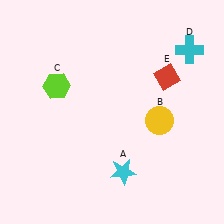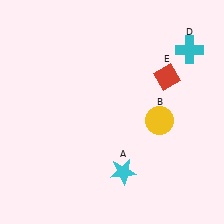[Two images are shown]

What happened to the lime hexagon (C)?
The lime hexagon (C) was removed in Image 2. It was in the top-left area of Image 1.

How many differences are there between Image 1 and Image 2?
There is 1 difference between the two images.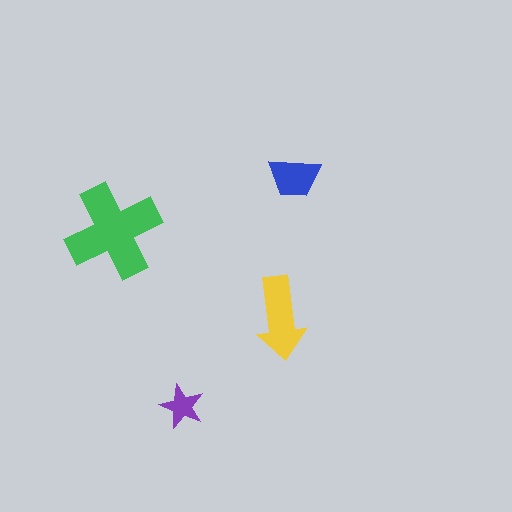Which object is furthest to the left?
The green cross is leftmost.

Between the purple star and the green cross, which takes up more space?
The green cross.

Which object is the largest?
The green cross.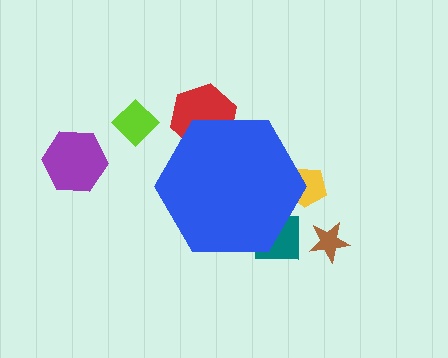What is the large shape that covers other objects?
A blue hexagon.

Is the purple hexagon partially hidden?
No, the purple hexagon is fully visible.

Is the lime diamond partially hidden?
No, the lime diamond is fully visible.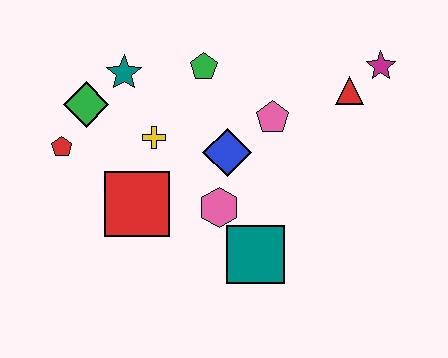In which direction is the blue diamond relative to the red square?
The blue diamond is to the right of the red square.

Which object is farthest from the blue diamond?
The magenta star is farthest from the blue diamond.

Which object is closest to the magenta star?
The red triangle is closest to the magenta star.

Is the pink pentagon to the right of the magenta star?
No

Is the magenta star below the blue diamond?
No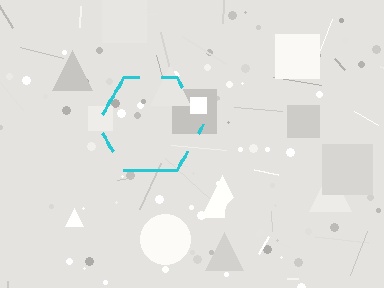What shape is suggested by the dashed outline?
The dashed outline suggests a hexagon.